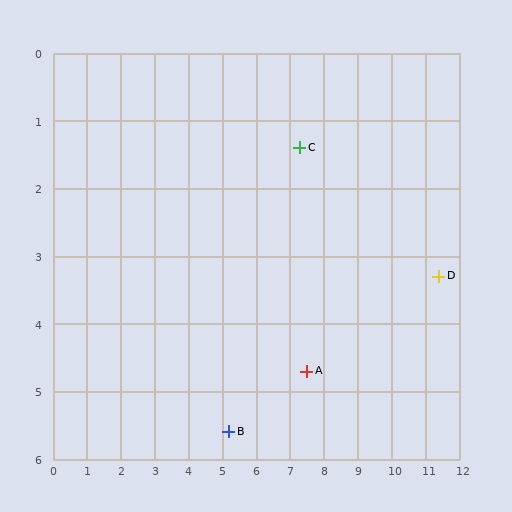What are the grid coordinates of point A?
Point A is at approximately (7.5, 4.7).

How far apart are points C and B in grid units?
Points C and B are about 4.7 grid units apart.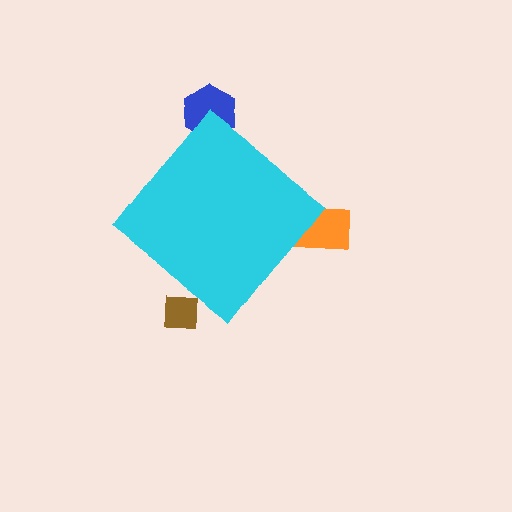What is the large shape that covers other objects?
A cyan diamond.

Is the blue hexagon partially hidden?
Yes, the blue hexagon is partially hidden behind the cyan diamond.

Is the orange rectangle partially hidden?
Yes, the orange rectangle is partially hidden behind the cyan diamond.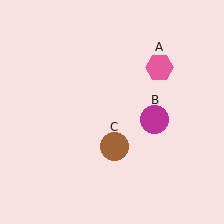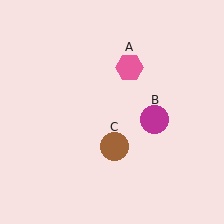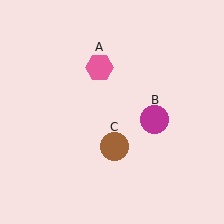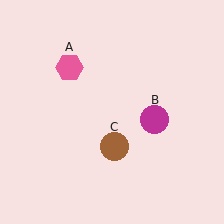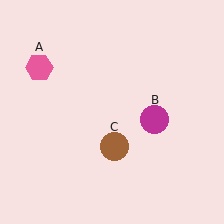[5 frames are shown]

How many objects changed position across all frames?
1 object changed position: pink hexagon (object A).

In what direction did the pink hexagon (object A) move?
The pink hexagon (object A) moved left.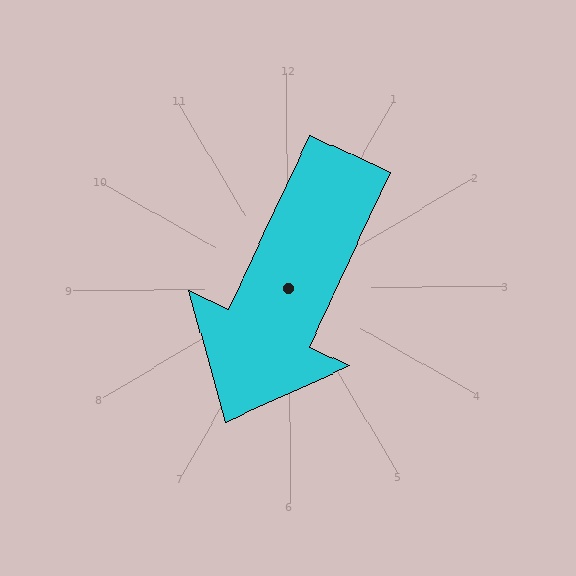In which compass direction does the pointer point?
Southwest.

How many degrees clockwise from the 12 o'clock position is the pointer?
Approximately 205 degrees.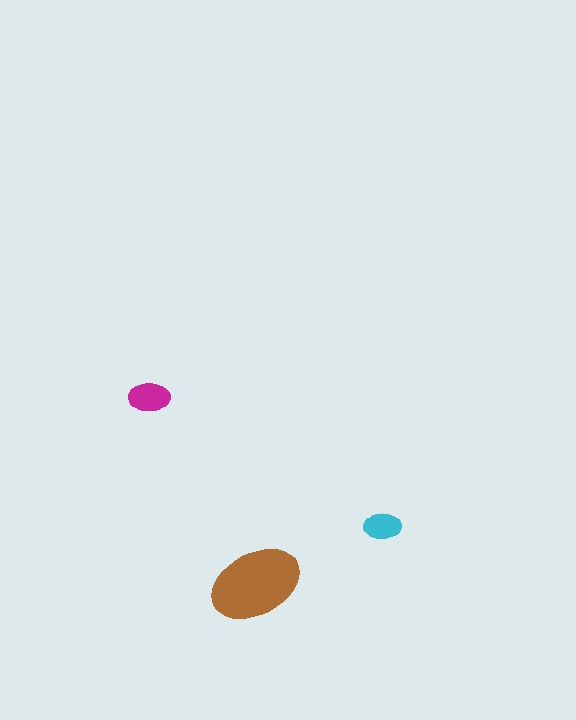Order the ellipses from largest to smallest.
the brown one, the magenta one, the cyan one.